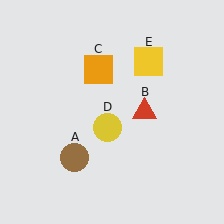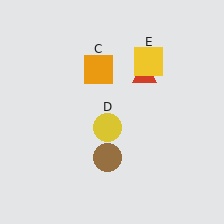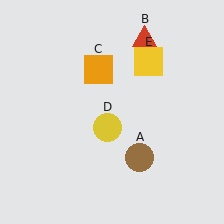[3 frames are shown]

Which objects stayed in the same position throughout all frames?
Orange square (object C) and yellow circle (object D) and yellow square (object E) remained stationary.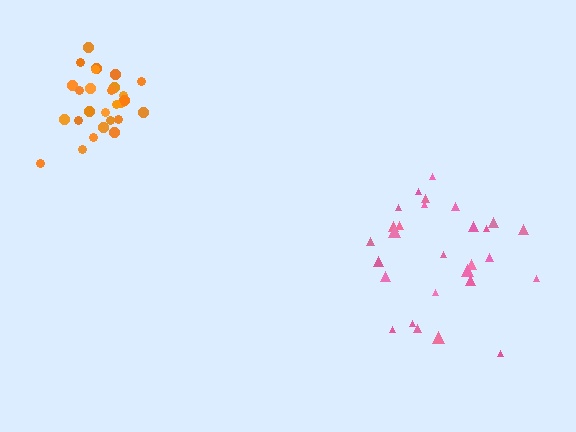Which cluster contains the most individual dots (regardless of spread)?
Pink (28).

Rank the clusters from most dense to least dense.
orange, pink.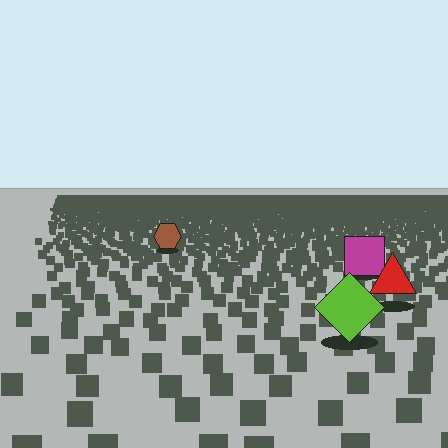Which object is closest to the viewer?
The lime diamond is closest. The texture marks near it are larger and more spread out.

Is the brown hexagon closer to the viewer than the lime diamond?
No. The lime diamond is closer — you can tell from the texture gradient: the ground texture is coarser near it.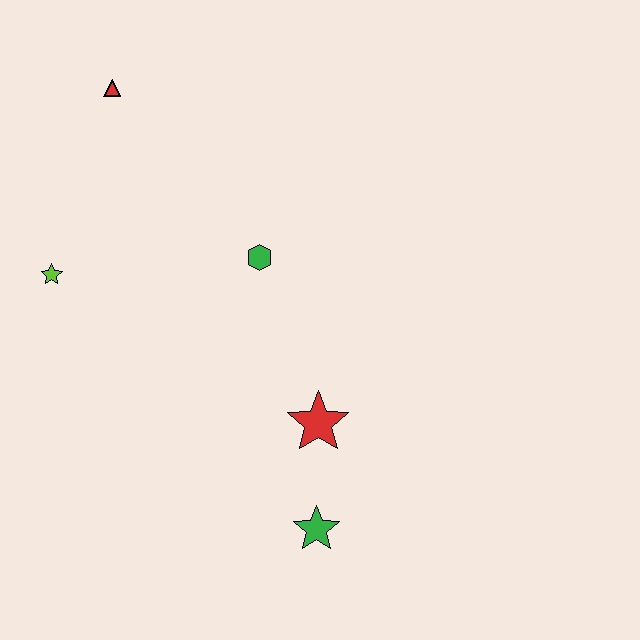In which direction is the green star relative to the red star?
The green star is below the red star.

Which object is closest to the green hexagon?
The red star is closest to the green hexagon.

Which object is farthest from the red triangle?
The green star is farthest from the red triangle.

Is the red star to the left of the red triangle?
No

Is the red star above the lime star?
No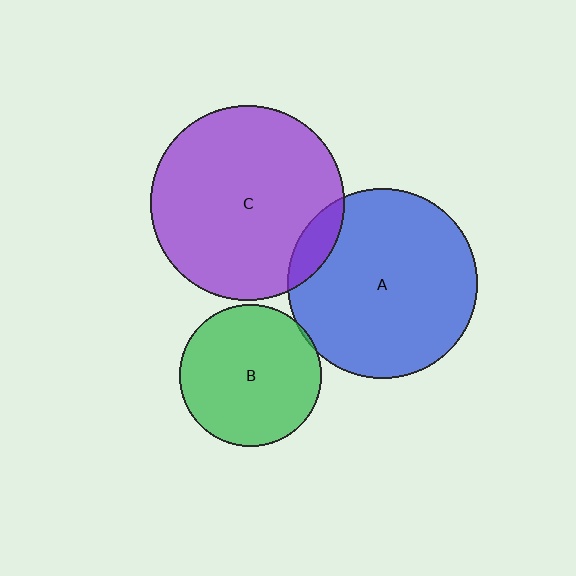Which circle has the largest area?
Circle C (purple).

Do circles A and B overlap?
Yes.